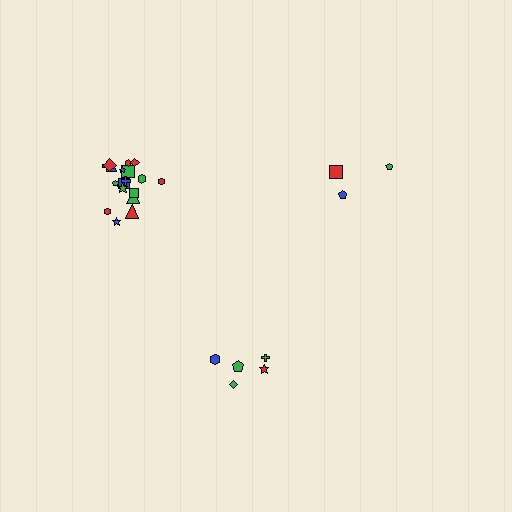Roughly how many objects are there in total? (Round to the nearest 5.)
Roughly 25 objects in total.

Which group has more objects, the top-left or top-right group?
The top-left group.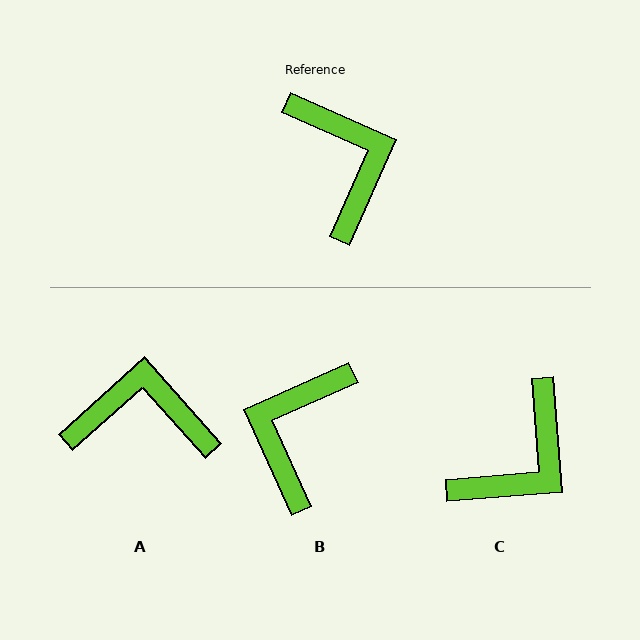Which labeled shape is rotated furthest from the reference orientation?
B, about 138 degrees away.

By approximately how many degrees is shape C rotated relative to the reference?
Approximately 62 degrees clockwise.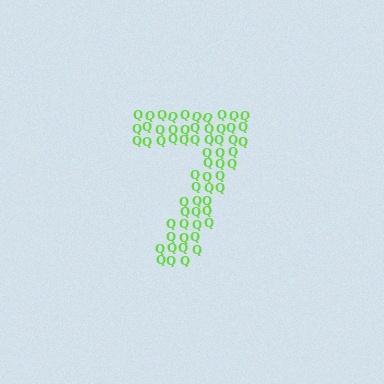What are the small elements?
The small elements are letter Q's.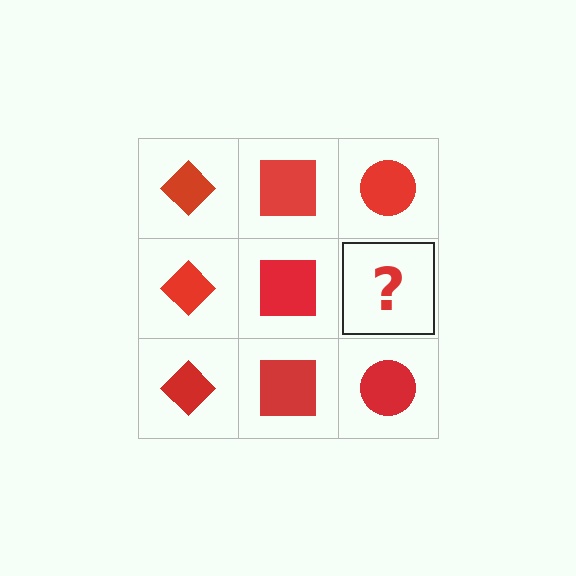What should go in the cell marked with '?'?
The missing cell should contain a red circle.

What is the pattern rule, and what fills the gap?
The rule is that each column has a consistent shape. The gap should be filled with a red circle.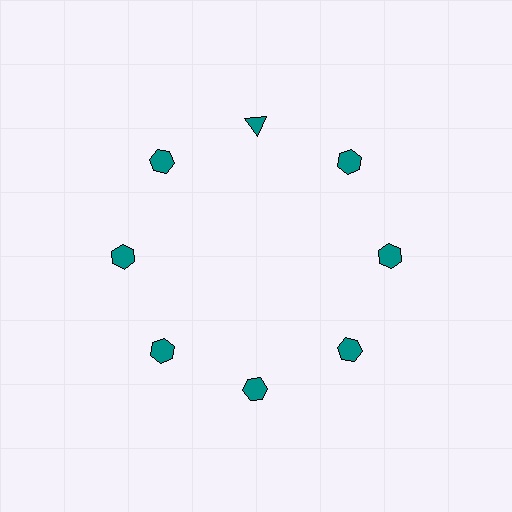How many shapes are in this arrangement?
There are 8 shapes arranged in a ring pattern.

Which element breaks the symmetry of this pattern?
The teal triangle at roughly the 12 o'clock position breaks the symmetry. All other shapes are teal hexagons.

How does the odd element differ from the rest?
It has a different shape: triangle instead of hexagon.